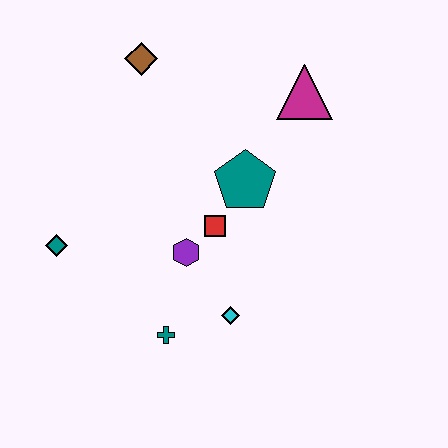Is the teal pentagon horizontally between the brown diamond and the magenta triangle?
Yes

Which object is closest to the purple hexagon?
The red square is closest to the purple hexagon.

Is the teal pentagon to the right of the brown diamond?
Yes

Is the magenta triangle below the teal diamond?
No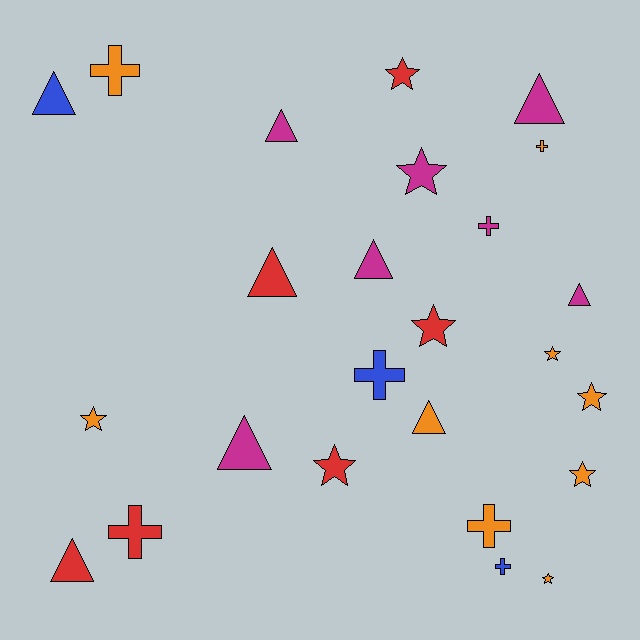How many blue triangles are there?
There is 1 blue triangle.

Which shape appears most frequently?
Star, with 9 objects.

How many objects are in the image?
There are 25 objects.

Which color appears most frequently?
Orange, with 9 objects.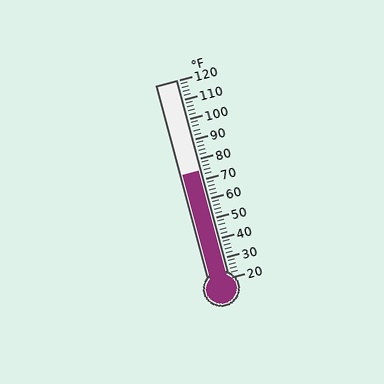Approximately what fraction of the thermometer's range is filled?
The thermometer is filled to approximately 55% of its range.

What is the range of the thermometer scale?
The thermometer scale ranges from 20°F to 120°F.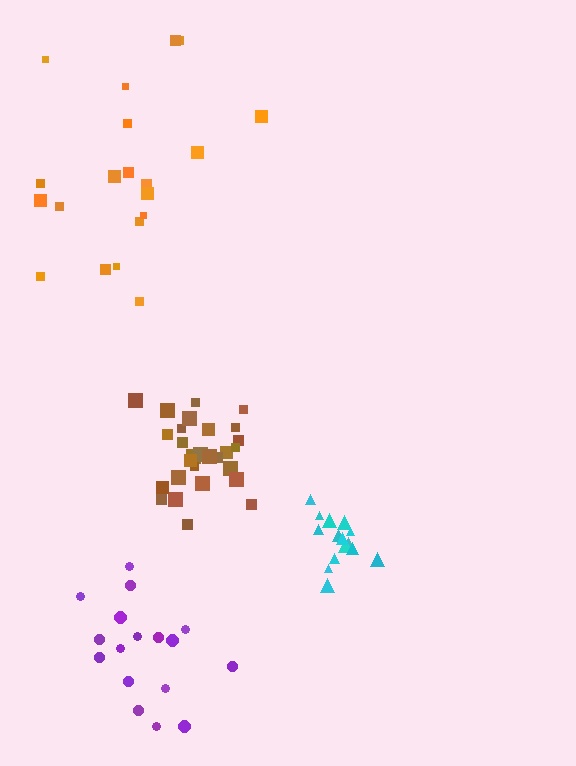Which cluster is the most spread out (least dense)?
Orange.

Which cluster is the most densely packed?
Cyan.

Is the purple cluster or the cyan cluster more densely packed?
Cyan.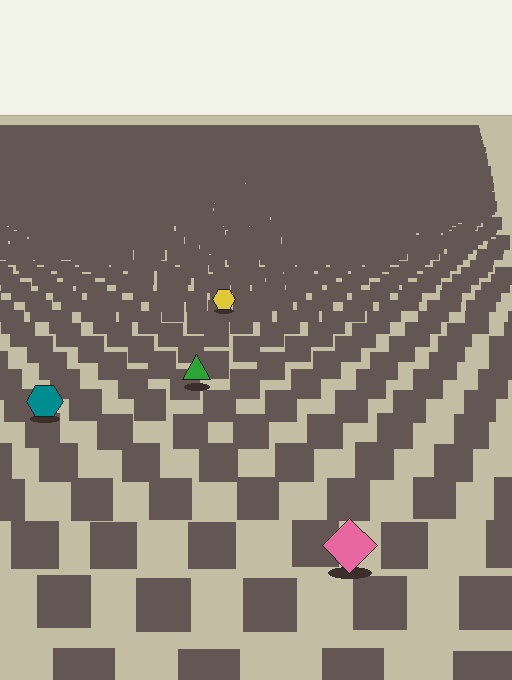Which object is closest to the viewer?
The pink diamond is closest. The texture marks near it are larger and more spread out.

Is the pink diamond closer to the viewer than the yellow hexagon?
Yes. The pink diamond is closer — you can tell from the texture gradient: the ground texture is coarser near it.